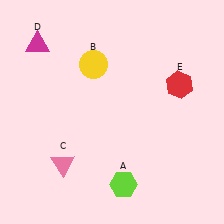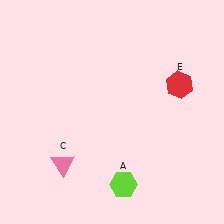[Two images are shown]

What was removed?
The yellow circle (B), the magenta triangle (D) were removed in Image 2.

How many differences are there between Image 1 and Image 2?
There are 2 differences between the two images.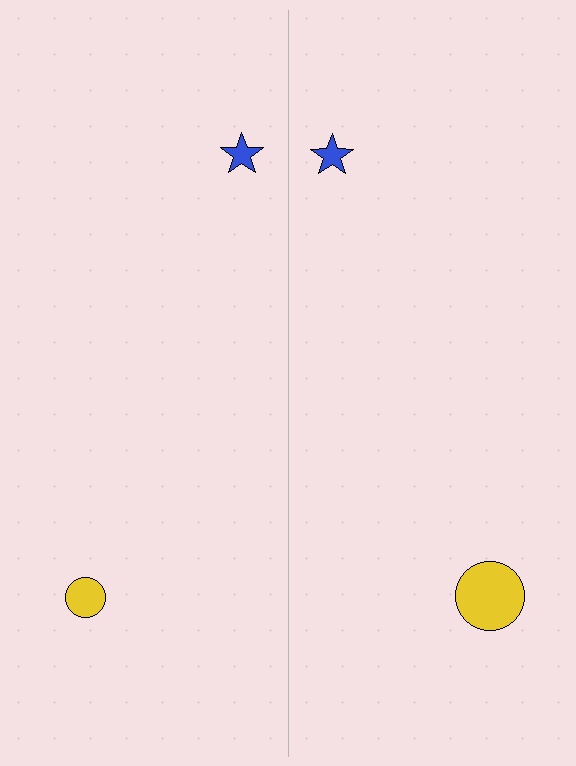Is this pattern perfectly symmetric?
No, the pattern is not perfectly symmetric. The yellow circle on the right side has a different size than its mirror counterpart.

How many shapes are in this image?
There are 4 shapes in this image.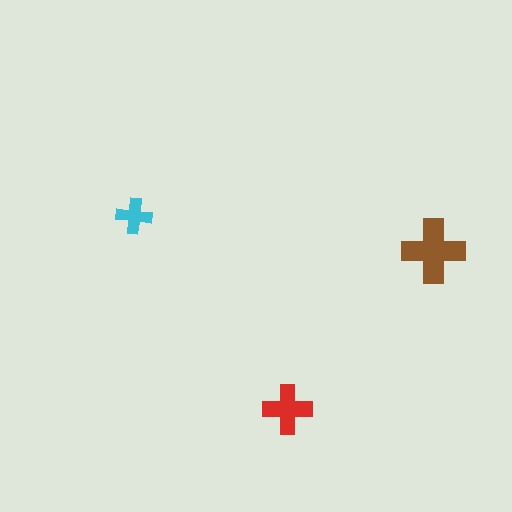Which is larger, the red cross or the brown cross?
The brown one.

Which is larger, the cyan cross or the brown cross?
The brown one.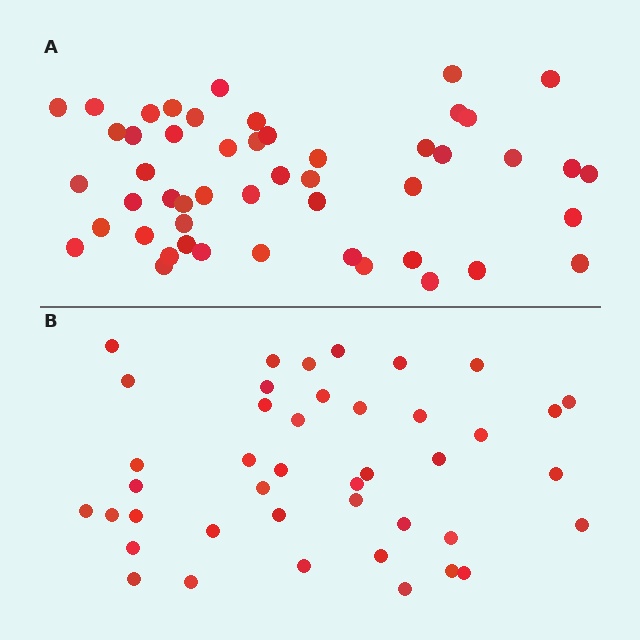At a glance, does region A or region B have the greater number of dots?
Region A (the top region) has more dots.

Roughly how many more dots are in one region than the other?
Region A has roughly 8 or so more dots than region B.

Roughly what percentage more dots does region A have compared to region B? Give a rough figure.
About 20% more.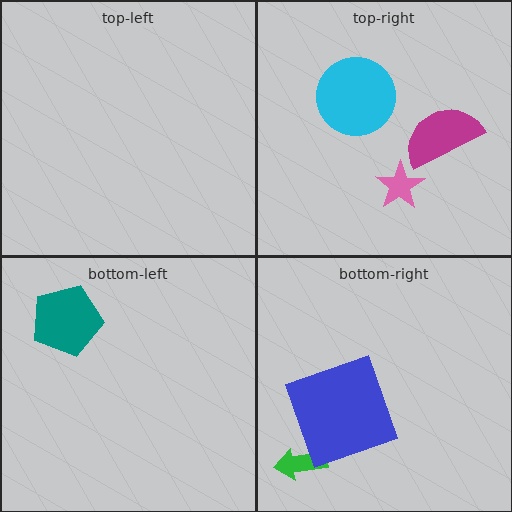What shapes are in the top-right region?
The pink star, the cyan circle, the magenta semicircle.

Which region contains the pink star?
The top-right region.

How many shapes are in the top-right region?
3.